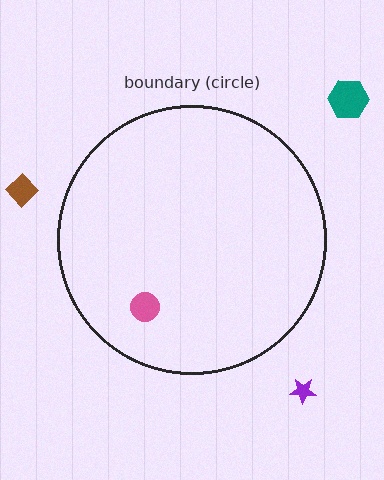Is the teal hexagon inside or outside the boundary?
Outside.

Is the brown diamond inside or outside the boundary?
Outside.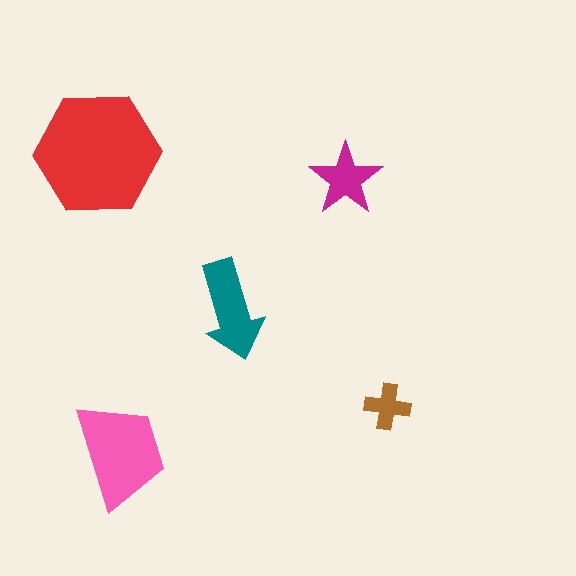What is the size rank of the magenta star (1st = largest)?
4th.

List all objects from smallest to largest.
The brown cross, the magenta star, the teal arrow, the pink trapezoid, the red hexagon.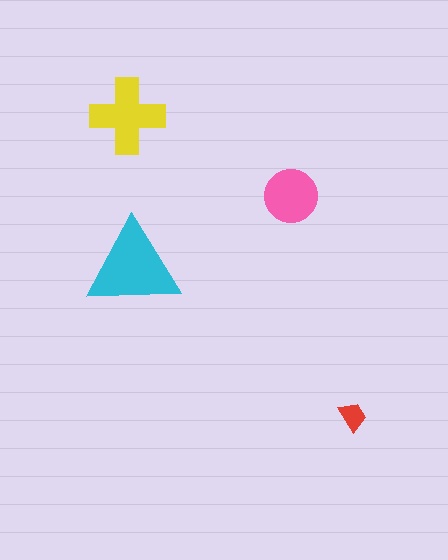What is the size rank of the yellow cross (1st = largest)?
2nd.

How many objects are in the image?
There are 4 objects in the image.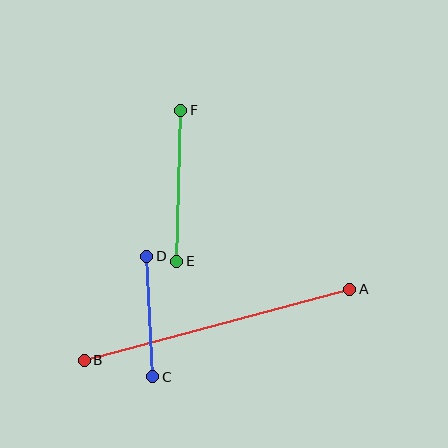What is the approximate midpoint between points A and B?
The midpoint is at approximately (217, 325) pixels.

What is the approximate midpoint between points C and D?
The midpoint is at approximately (150, 316) pixels.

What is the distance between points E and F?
The distance is approximately 151 pixels.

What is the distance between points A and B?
The distance is approximately 275 pixels.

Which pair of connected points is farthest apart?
Points A and B are farthest apart.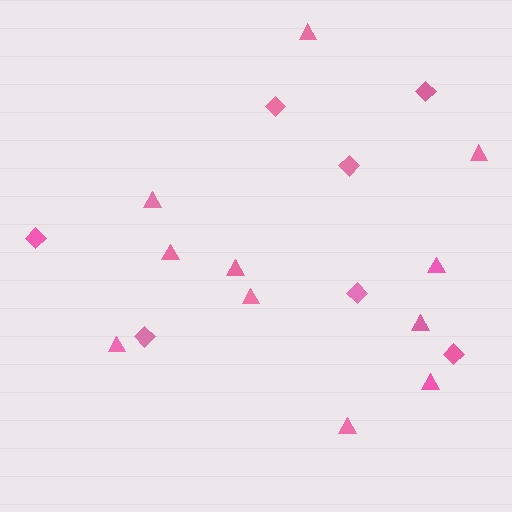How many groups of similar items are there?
There are 2 groups: one group of diamonds (7) and one group of triangles (11).